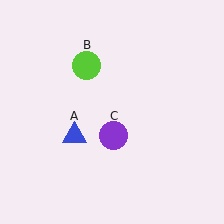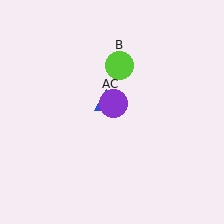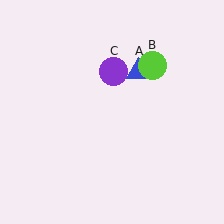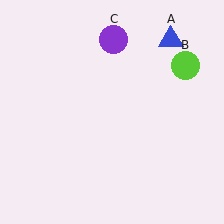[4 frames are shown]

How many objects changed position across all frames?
3 objects changed position: blue triangle (object A), lime circle (object B), purple circle (object C).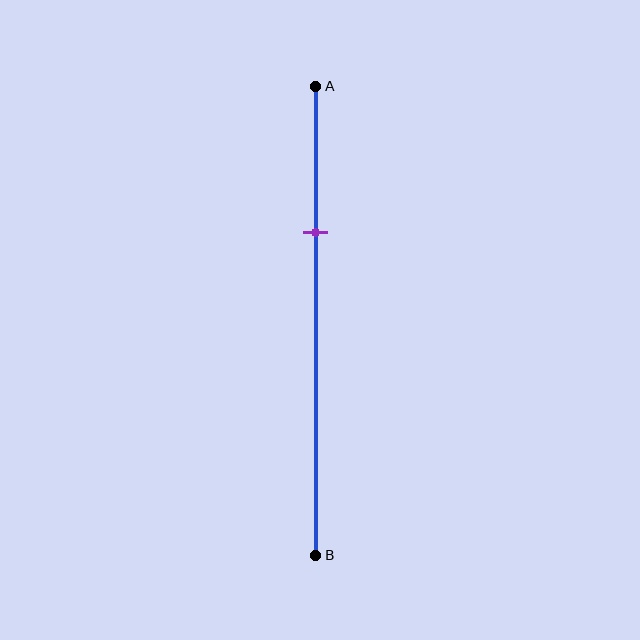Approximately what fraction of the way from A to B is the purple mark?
The purple mark is approximately 30% of the way from A to B.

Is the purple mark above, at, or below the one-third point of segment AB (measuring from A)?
The purple mark is approximately at the one-third point of segment AB.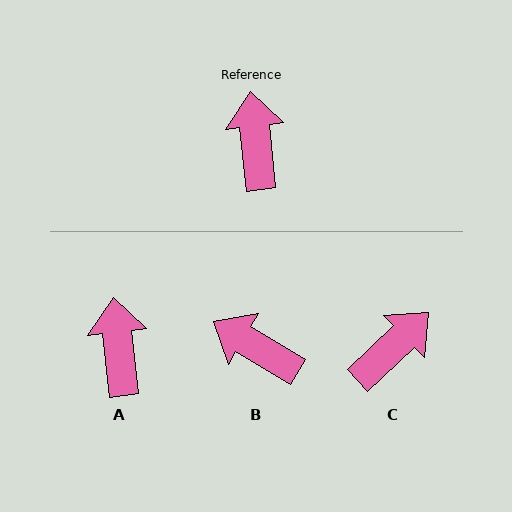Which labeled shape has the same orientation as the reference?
A.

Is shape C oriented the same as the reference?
No, it is off by about 53 degrees.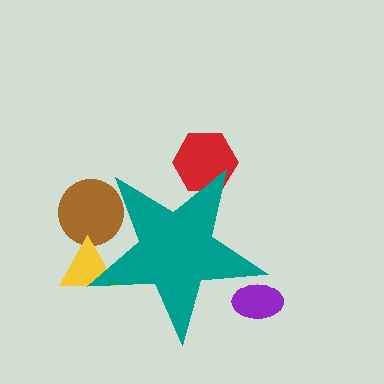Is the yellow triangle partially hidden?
Yes, the yellow triangle is partially hidden behind the teal star.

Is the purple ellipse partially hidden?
Yes, the purple ellipse is partially hidden behind the teal star.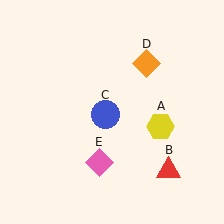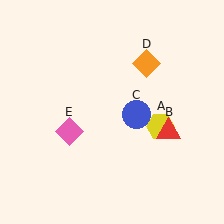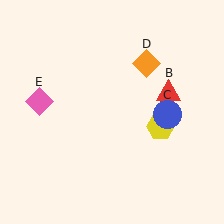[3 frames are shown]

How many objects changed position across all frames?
3 objects changed position: red triangle (object B), blue circle (object C), pink diamond (object E).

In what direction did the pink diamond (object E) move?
The pink diamond (object E) moved up and to the left.